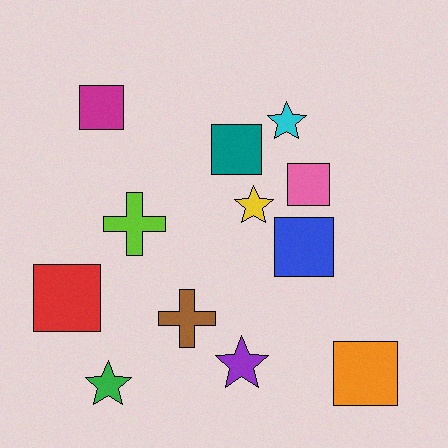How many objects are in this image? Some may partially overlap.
There are 12 objects.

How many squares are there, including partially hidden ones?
There are 6 squares.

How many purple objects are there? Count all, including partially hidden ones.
There is 1 purple object.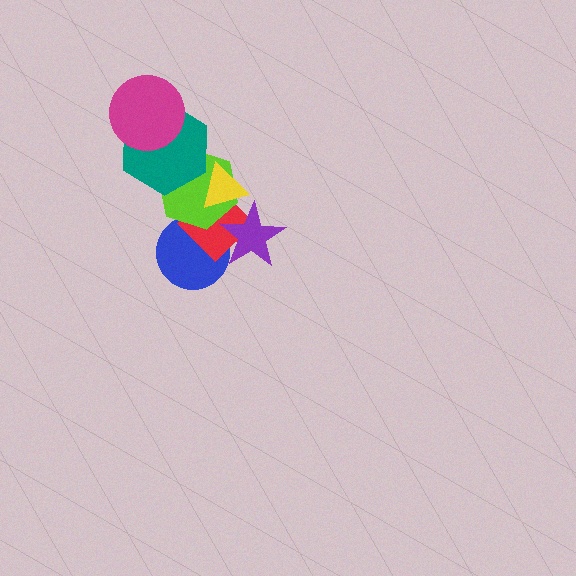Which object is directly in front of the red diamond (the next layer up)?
The lime hexagon is directly in front of the red diamond.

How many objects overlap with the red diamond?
4 objects overlap with the red diamond.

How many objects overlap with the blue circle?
3 objects overlap with the blue circle.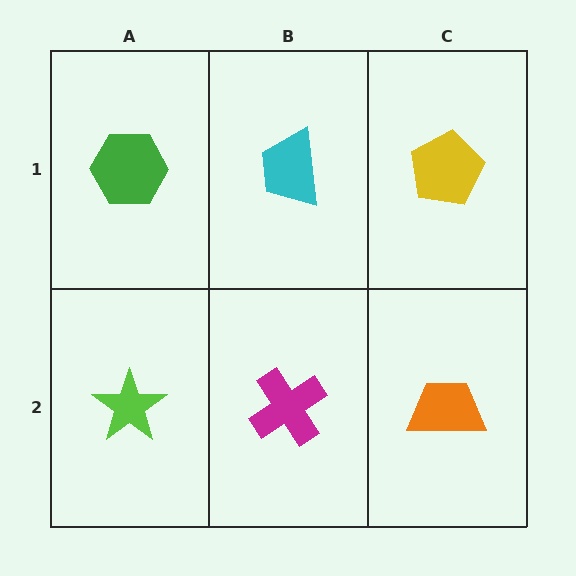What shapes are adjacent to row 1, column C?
An orange trapezoid (row 2, column C), a cyan trapezoid (row 1, column B).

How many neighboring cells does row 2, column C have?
2.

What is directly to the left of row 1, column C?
A cyan trapezoid.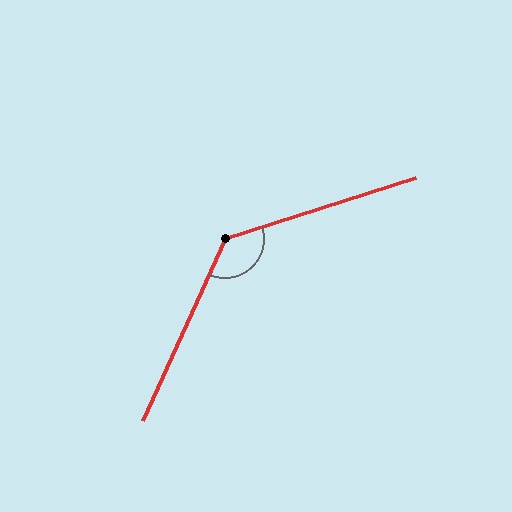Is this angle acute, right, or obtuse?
It is obtuse.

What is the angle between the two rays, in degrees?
Approximately 132 degrees.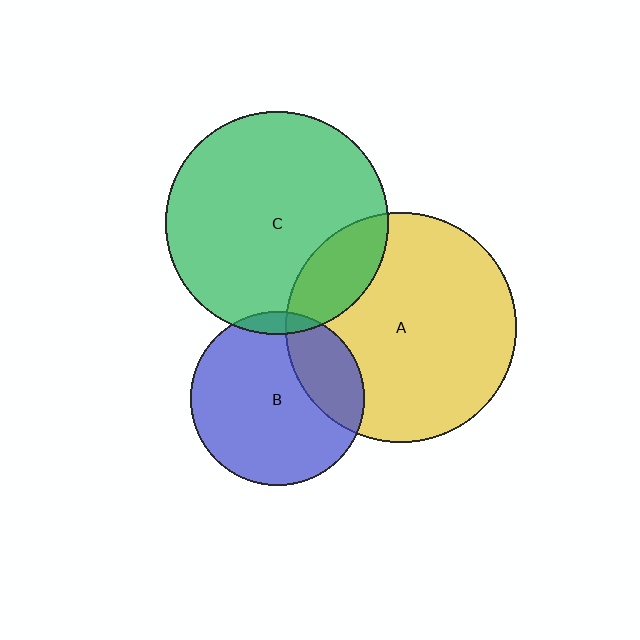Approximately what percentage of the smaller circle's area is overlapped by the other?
Approximately 5%.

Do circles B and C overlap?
Yes.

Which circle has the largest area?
Circle A (yellow).